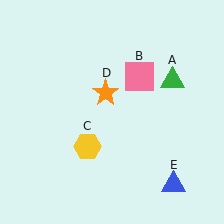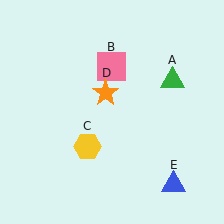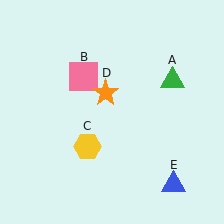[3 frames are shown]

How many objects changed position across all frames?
1 object changed position: pink square (object B).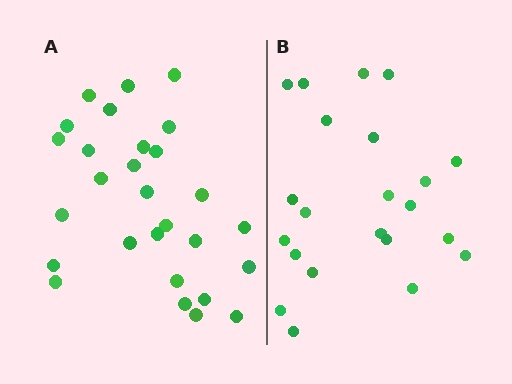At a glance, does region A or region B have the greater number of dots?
Region A (the left region) has more dots.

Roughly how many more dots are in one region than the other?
Region A has about 6 more dots than region B.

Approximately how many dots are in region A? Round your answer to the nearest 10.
About 30 dots. (The exact count is 28, which rounds to 30.)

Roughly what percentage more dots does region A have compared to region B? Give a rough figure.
About 25% more.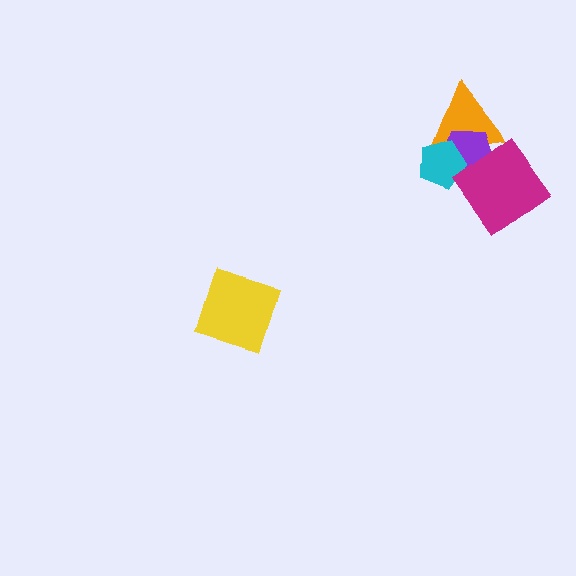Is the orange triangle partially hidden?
Yes, it is partially covered by another shape.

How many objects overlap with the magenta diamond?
1 object overlaps with the magenta diamond.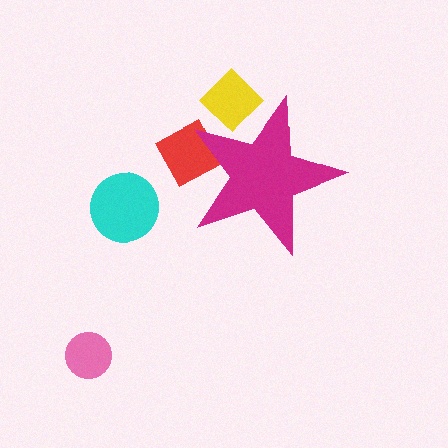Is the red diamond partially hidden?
Yes, the red diamond is partially hidden behind the magenta star.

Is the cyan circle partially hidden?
No, the cyan circle is fully visible.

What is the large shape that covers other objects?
A magenta star.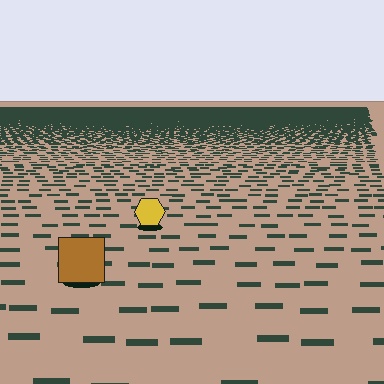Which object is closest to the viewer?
The brown square is closest. The texture marks near it are larger and more spread out.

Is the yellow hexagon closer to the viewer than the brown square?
No. The brown square is closer — you can tell from the texture gradient: the ground texture is coarser near it.